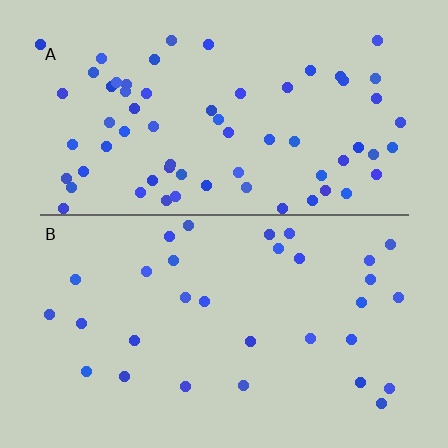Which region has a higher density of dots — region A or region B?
A (the top).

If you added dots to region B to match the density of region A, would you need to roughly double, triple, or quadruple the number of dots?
Approximately double.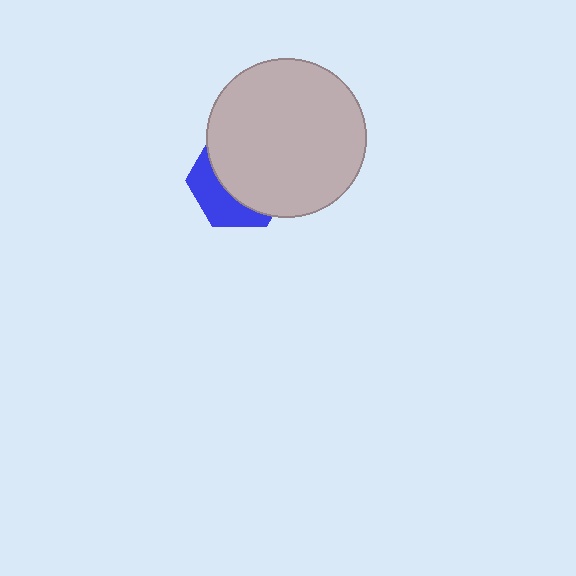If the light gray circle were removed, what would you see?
You would see the complete blue hexagon.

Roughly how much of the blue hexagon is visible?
A small part of it is visible (roughly 35%).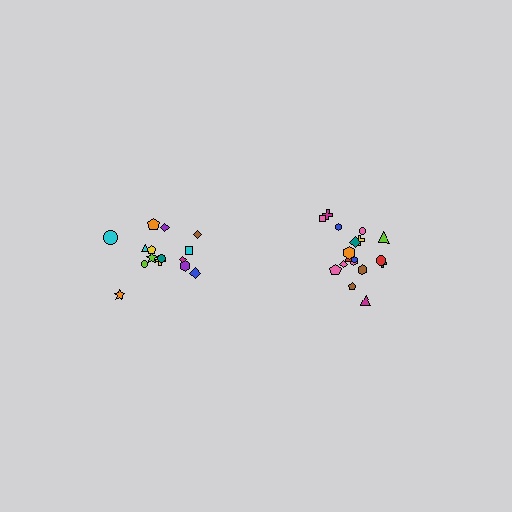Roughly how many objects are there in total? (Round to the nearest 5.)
Roughly 35 objects in total.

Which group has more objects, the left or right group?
The right group.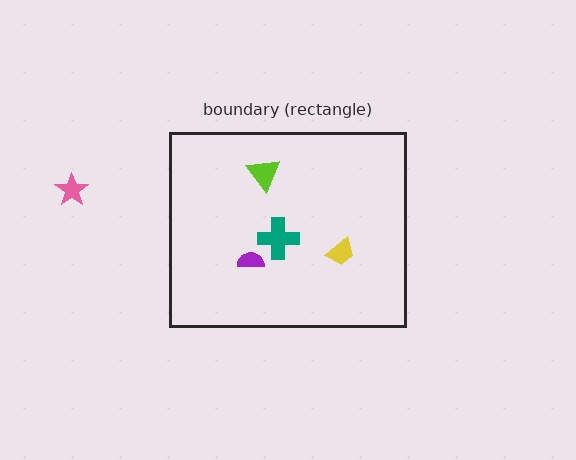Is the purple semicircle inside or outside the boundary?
Inside.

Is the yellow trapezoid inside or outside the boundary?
Inside.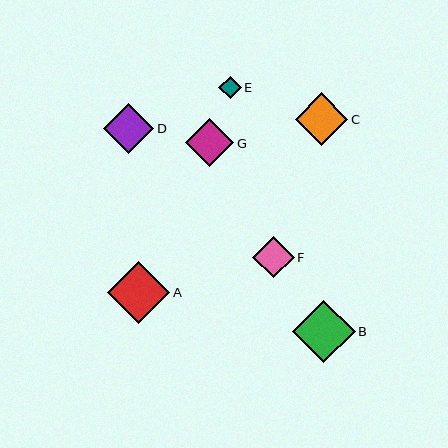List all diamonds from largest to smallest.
From largest to smallest: B, A, C, D, G, F, E.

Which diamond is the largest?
Diamond B is the largest with a size of approximately 62 pixels.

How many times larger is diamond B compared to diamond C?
Diamond B is approximately 1.2 times the size of diamond C.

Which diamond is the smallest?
Diamond E is the smallest with a size of approximately 22 pixels.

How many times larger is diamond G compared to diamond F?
Diamond G is approximately 1.2 times the size of diamond F.